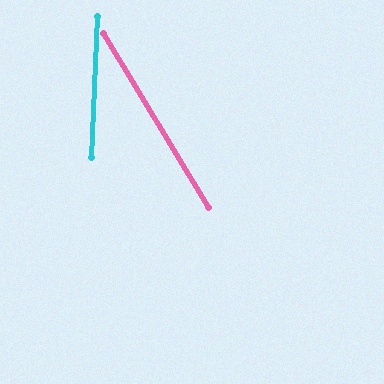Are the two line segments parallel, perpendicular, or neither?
Neither parallel nor perpendicular — they differ by about 34°.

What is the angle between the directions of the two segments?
Approximately 34 degrees.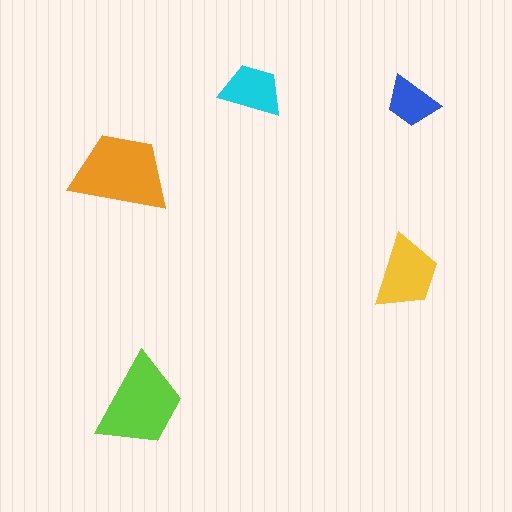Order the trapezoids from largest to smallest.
the orange one, the lime one, the yellow one, the cyan one, the blue one.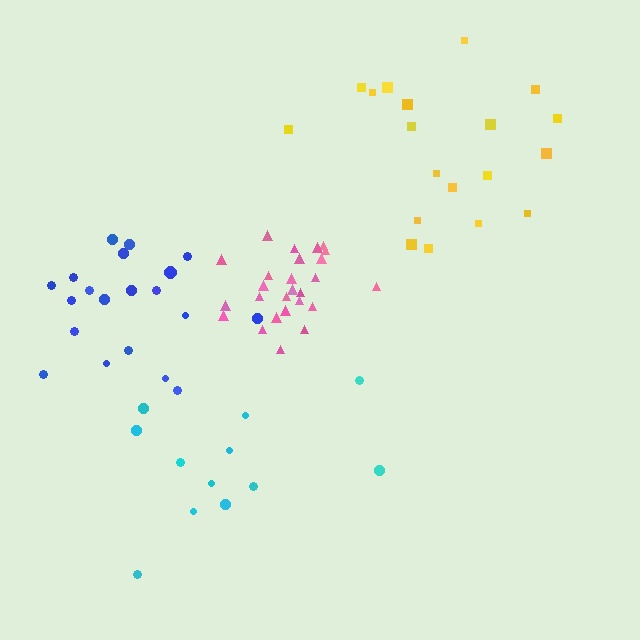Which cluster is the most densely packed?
Pink.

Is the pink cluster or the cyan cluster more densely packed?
Pink.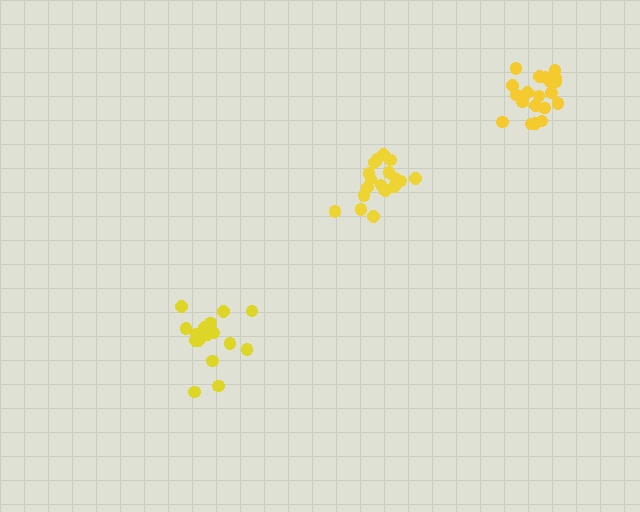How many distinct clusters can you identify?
There are 3 distinct clusters.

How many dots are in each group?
Group 1: 20 dots, Group 2: 20 dots, Group 3: 17 dots (57 total).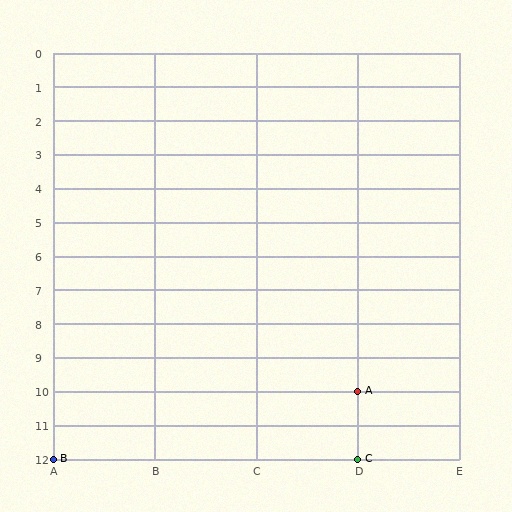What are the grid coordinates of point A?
Point A is at grid coordinates (D, 10).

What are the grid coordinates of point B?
Point B is at grid coordinates (A, 12).